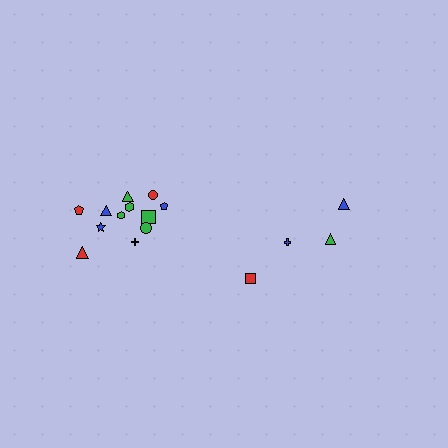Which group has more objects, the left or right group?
The left group.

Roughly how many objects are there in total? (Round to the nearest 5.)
Roughly 15 objects in total.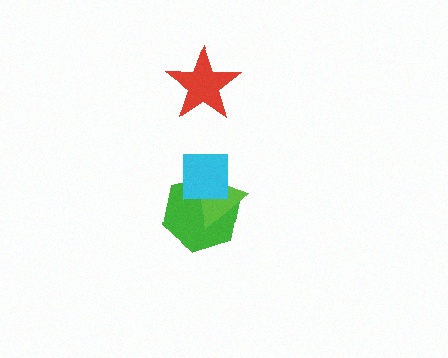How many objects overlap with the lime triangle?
2 objects overlap with the lime triangle.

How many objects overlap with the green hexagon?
2 objects overlap with the green hexagon.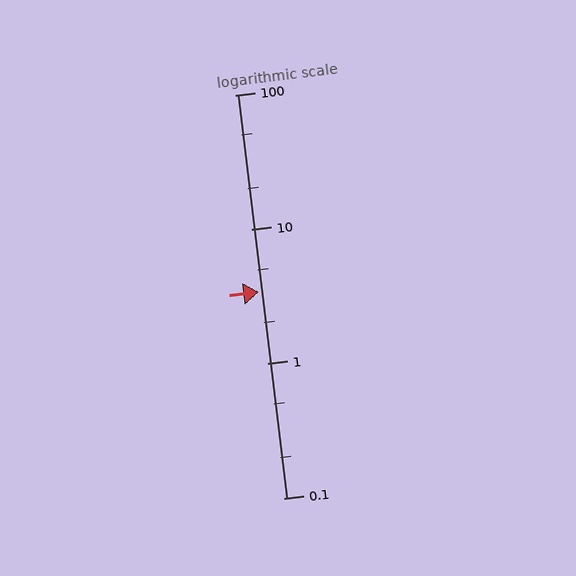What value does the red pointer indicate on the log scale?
The pointer indicates approximately 3.4.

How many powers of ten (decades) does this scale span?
The scale spans 3 decades, from 0.1 to 100.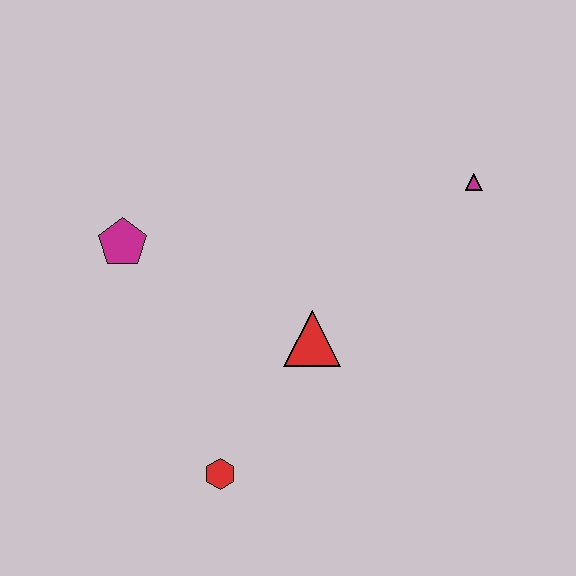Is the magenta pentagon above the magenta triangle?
No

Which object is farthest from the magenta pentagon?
The magenta triangle is farthest from the magenta pentagon.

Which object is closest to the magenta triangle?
The red triangle is closest to the magenta triangle.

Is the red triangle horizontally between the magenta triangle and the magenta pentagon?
Yes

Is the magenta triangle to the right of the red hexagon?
Yes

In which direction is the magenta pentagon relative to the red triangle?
The magenta pentagon is to the left of the red triangle.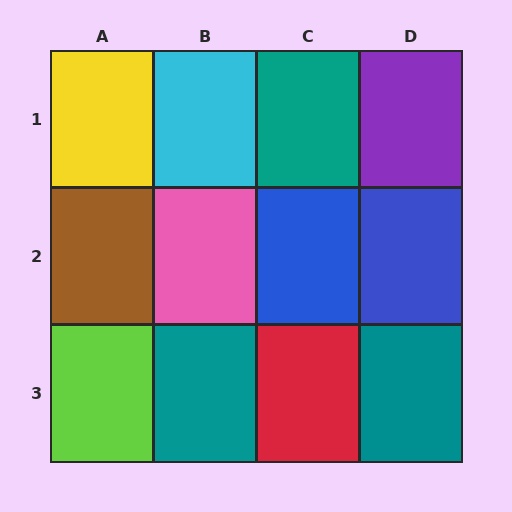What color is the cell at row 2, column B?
Pink.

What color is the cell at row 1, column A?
Yellow.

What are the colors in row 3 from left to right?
Lime, teal, red, teal.